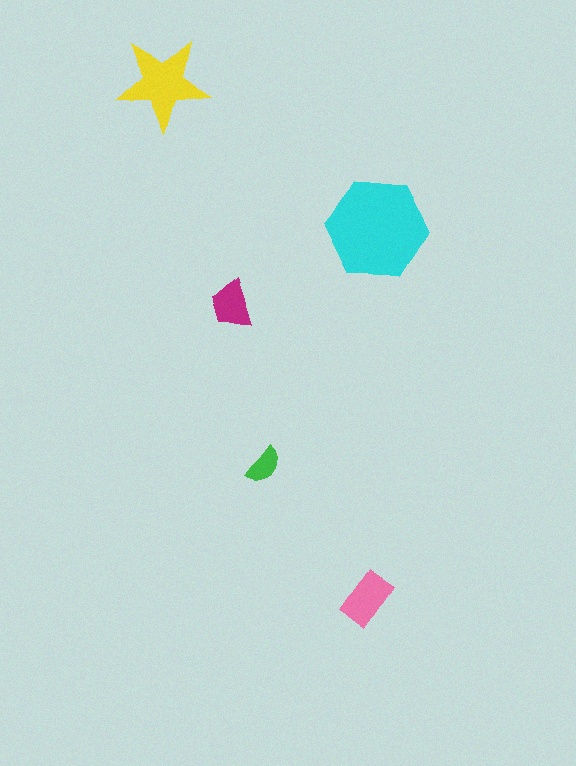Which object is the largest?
The cyan hexagon.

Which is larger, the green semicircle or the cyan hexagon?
The cyan hexagon.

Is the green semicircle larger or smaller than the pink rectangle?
Smaller.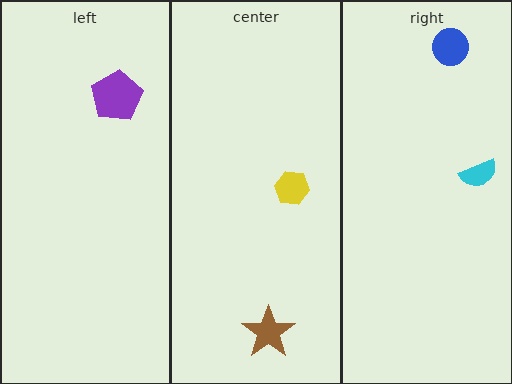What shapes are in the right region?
The cyan semicircle, the blue circle.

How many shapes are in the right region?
2.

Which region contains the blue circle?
The right region.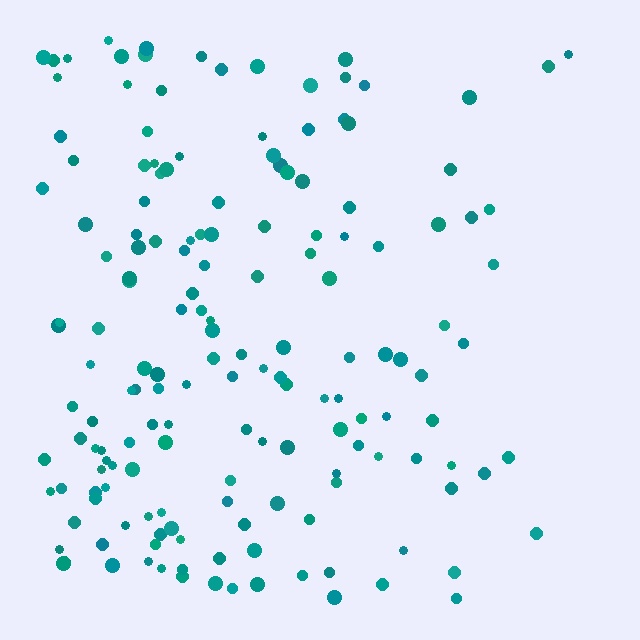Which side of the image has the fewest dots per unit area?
The right.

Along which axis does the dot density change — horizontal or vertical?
Horizontal.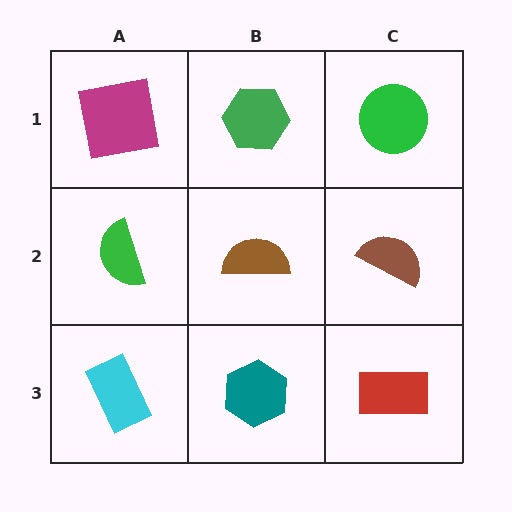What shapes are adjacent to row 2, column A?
A magenta square (row 1, column A), a cyan rectangle (row 3, column A), a brown semicircle (row 2, column B).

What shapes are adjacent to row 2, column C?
A green circle (row 1, column C), a red rectangle (row 3, column C), a brown semicircle (row 2, column B).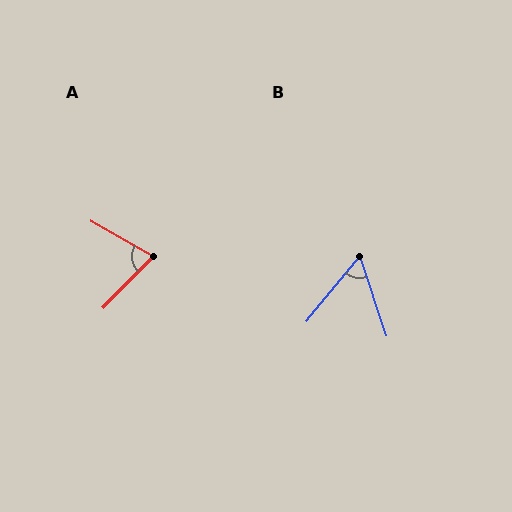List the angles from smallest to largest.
B (58°), A (76°).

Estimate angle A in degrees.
Approximately 76 degrees.